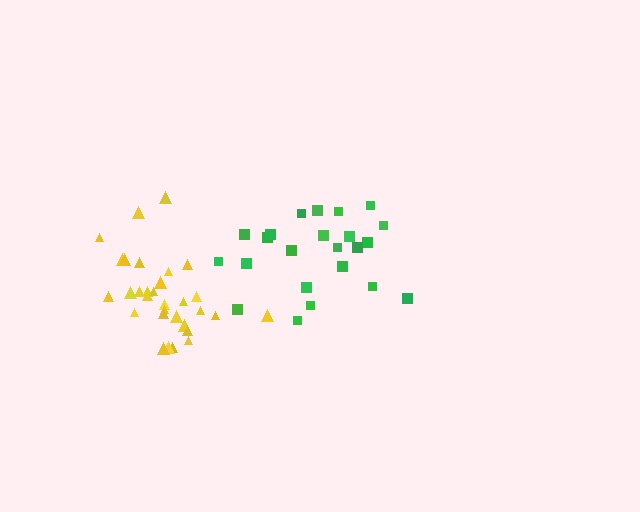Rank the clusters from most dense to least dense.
yellow, green.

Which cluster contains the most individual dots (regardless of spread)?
Yellow (31).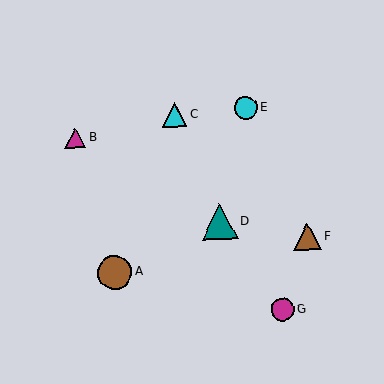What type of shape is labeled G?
Shape G is a magenta circle.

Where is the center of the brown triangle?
The center of the brown triangle is at (307, 237).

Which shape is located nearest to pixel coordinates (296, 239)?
The brown triangle (labeled F) at (307, 237) is nearest to that location.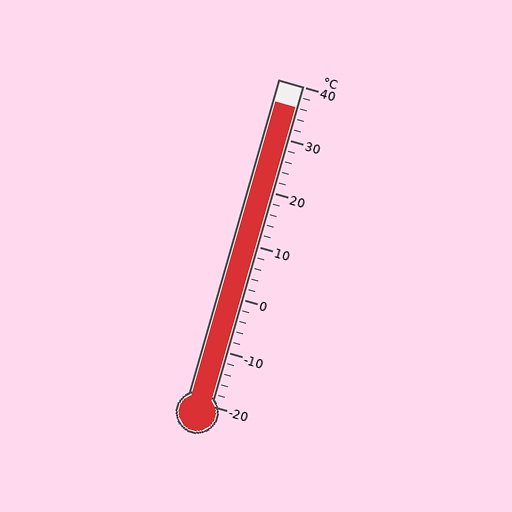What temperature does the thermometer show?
The thermometer shows approximately 36°C.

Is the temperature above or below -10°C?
The temperature is above -10°C.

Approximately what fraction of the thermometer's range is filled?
The thermometer is filled to approximately 95% of its range.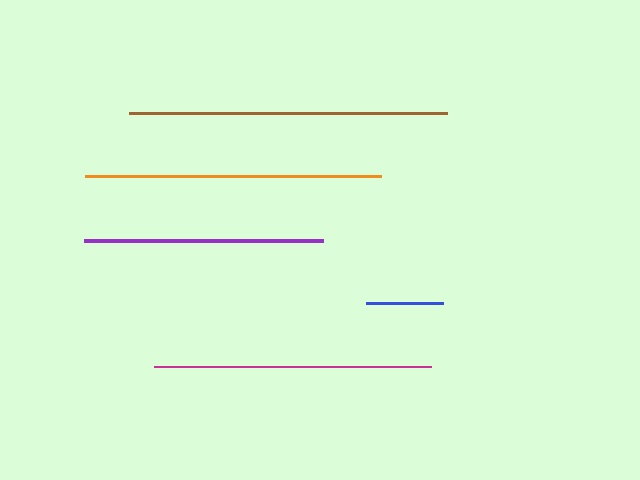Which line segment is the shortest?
The blue line is the shortest at approximately 77 pixels.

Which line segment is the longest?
The brown line is the longest at approximately 318 pixels.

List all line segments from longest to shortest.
From longest to shortest: brown, orange, magenta, purple, blue.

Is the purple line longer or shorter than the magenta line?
The magenta line is longer than the purple line.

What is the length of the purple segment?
The purple segment is approximately 239 pixels long.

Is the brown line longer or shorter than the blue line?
The brown line is longer than the blue line.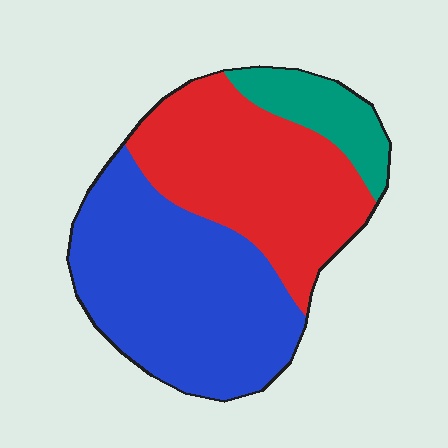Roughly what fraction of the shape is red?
Red covers around 40% of the shape.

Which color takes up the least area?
Teal, at roughly 10%.